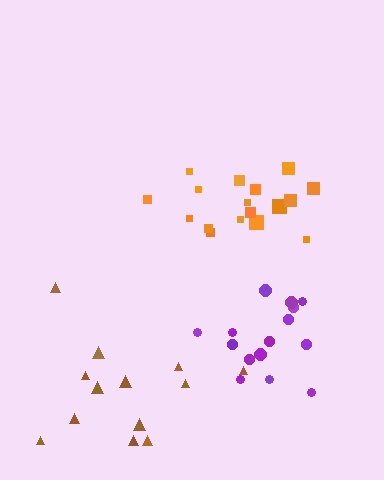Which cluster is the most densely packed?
Purple.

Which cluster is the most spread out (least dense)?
Brown.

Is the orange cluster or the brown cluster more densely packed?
Orange.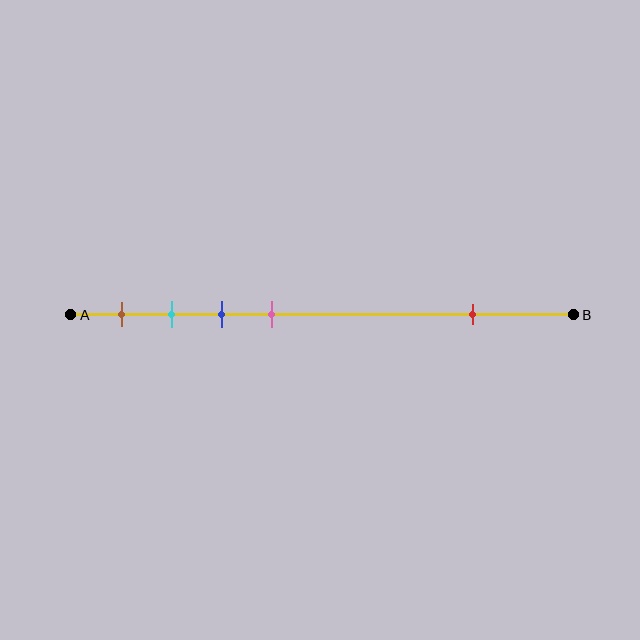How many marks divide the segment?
There are 5 marks dividing the segment.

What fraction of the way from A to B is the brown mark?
The brown mark is approximately 10% (0.1) of the way from A to B.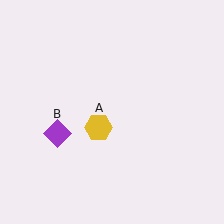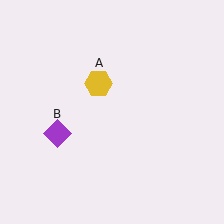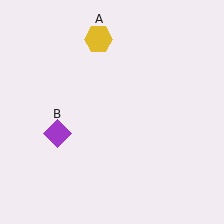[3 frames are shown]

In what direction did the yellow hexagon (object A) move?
The yellow hexagon (object A) moved up.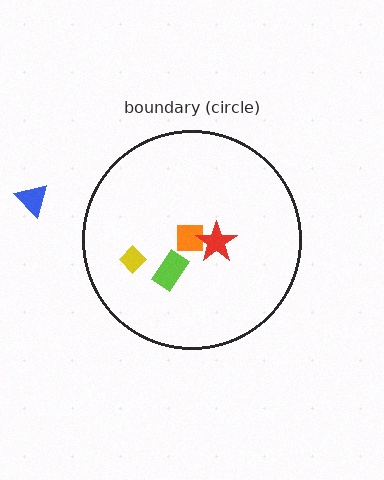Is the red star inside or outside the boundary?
Inside.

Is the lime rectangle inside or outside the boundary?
Inside.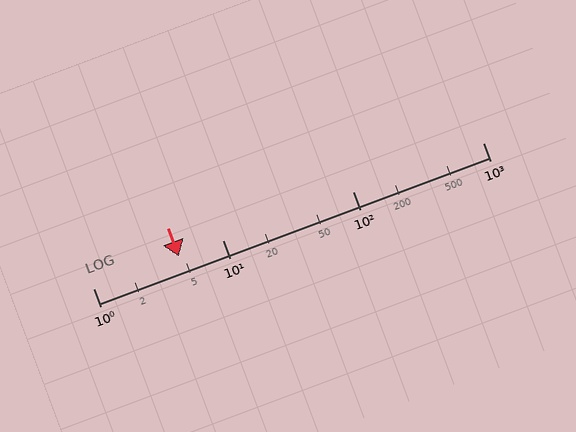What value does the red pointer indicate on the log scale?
The pointer indicates approximately 4.6.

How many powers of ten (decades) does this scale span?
The scale spans 3 decades, from 1 to 1000.